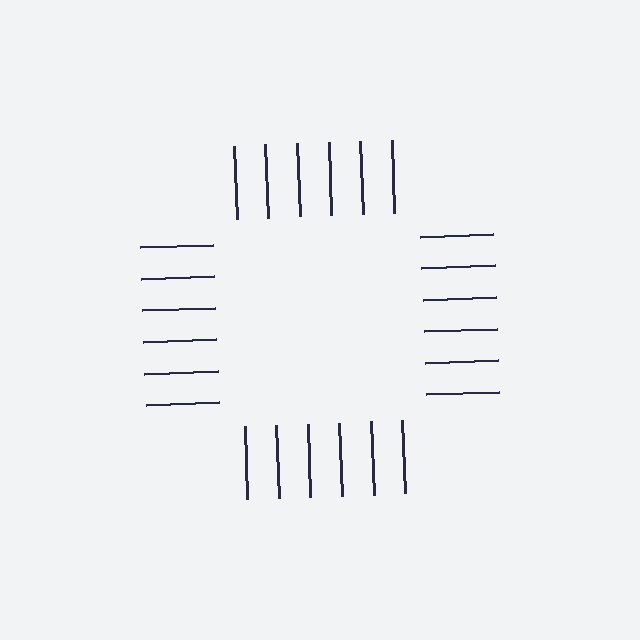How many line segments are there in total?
24 — 6 along each of the 4 edges.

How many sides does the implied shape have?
4 sides — the line-ends trace a square.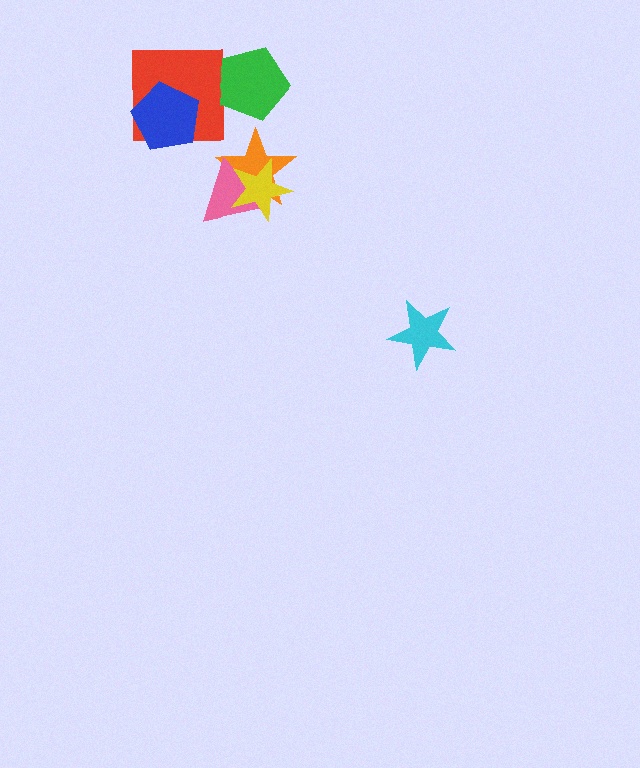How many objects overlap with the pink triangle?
2 objects overlap with the pink triangle.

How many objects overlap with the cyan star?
0 objects overlap with the cyan star.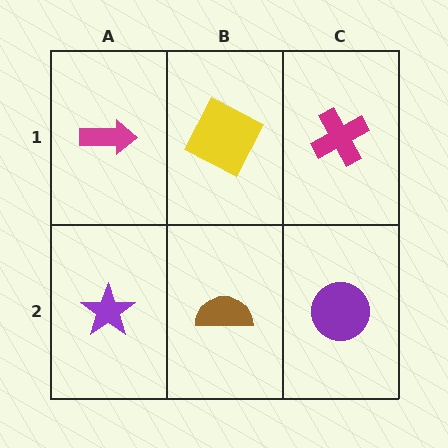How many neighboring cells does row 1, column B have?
3.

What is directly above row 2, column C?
A magenta cross.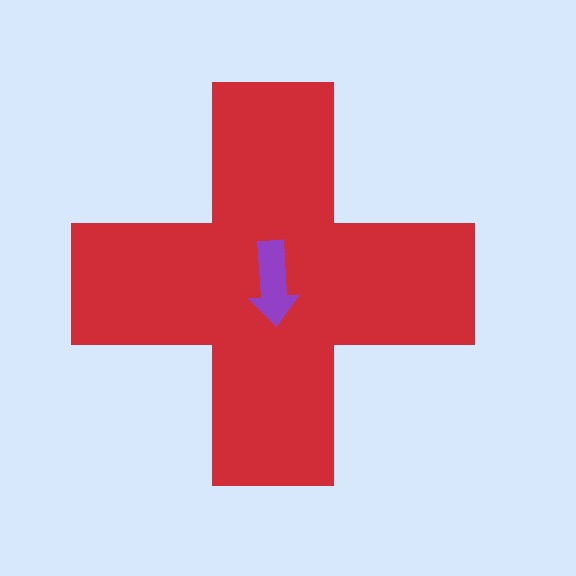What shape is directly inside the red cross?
The purple arrow.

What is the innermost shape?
The purple arrow.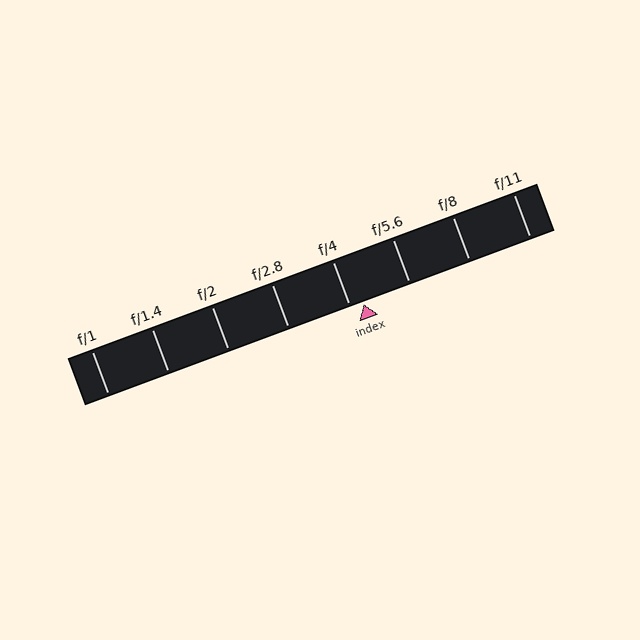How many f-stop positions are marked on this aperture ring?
There are 8 f-stop positions marked.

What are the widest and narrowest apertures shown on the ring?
The widest aperture shown is f/1 and the narrowest is f/11.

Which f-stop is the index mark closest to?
The index mark is closest to f/4.